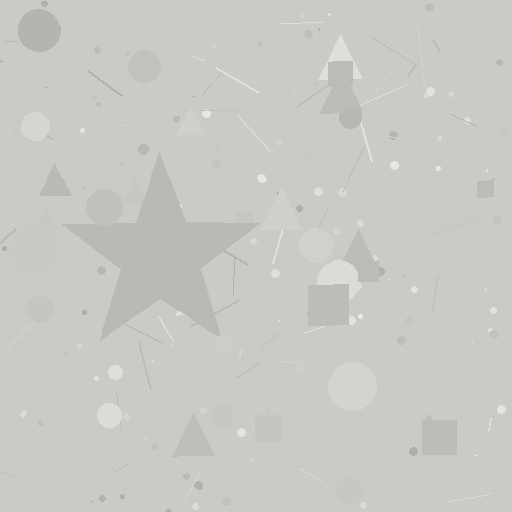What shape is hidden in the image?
A star is hidden in the image.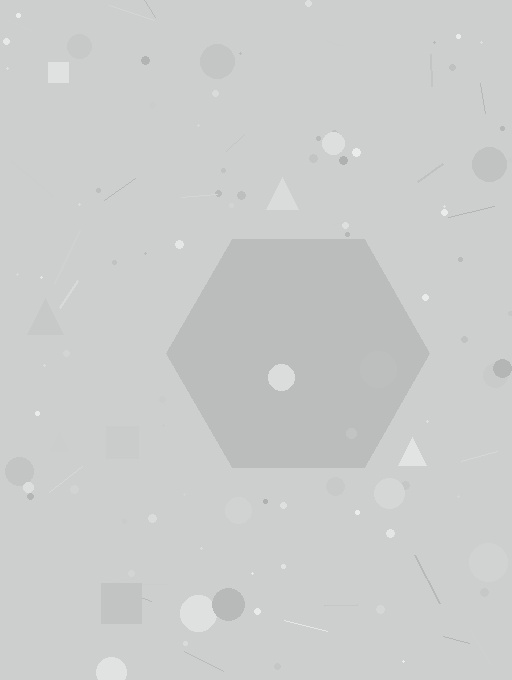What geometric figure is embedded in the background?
A hexagon is embedded in the background.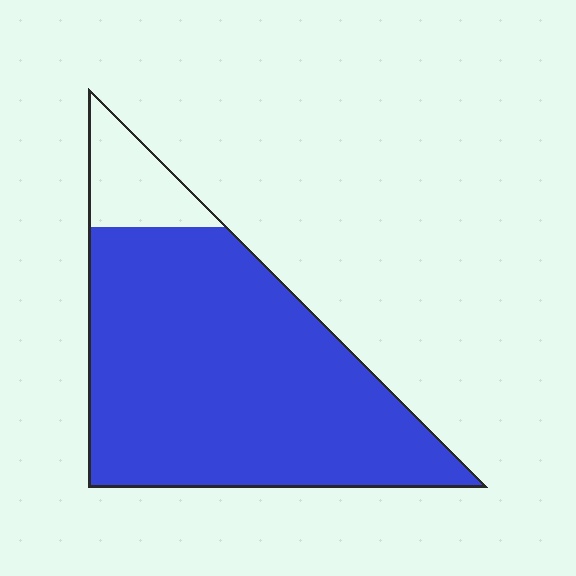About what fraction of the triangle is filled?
About seven eighths (7/8).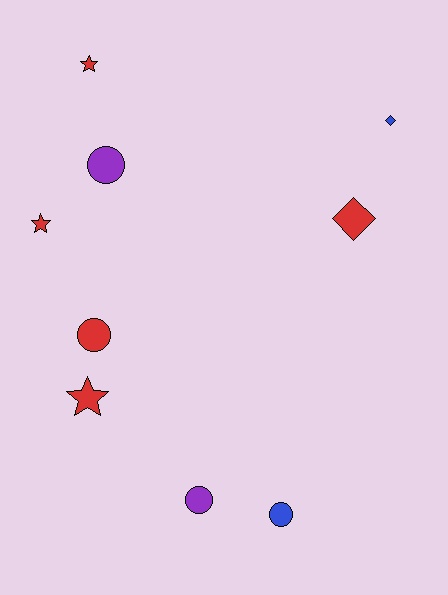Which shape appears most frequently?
Circle, with 4 objects.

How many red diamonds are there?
There is 1 red diamond.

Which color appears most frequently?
Red, with 5 objects.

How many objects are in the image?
There are 9 objects.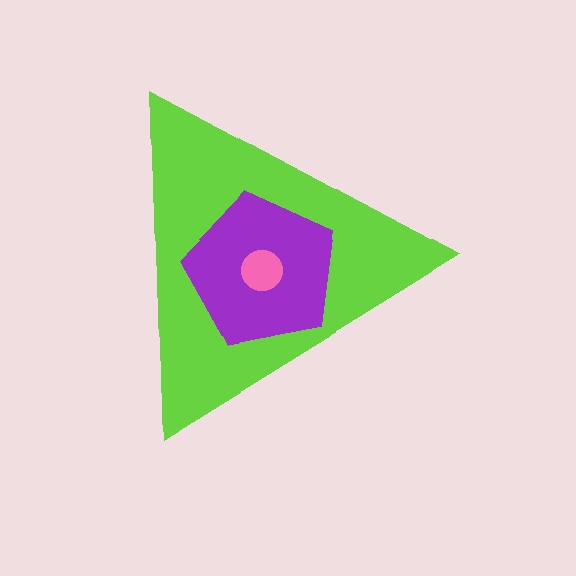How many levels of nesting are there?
3.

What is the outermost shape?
The lime triangle.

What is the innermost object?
The pink circle.